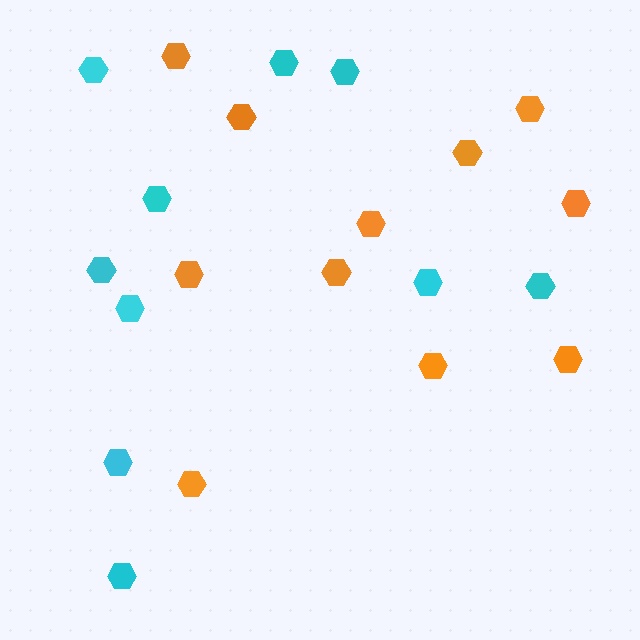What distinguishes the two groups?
There are 2 groups: one group of orange hexagons (11) and one group of cyan hexagons (10).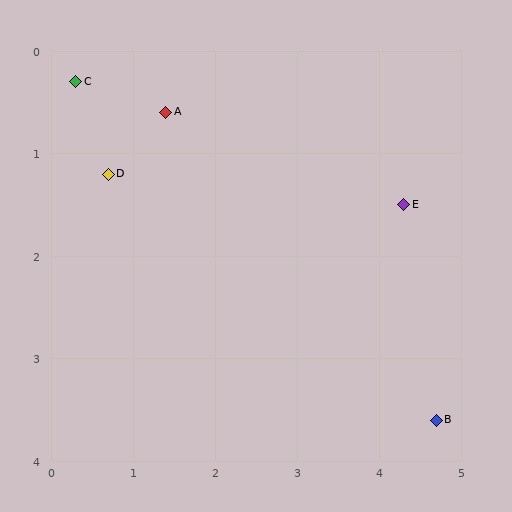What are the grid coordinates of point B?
Point B is at approximately (4.7, 3.6).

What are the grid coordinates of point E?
Point E is at approximately (4.3, 1.5).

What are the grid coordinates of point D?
Point D is at approximately (0.7, 1.2).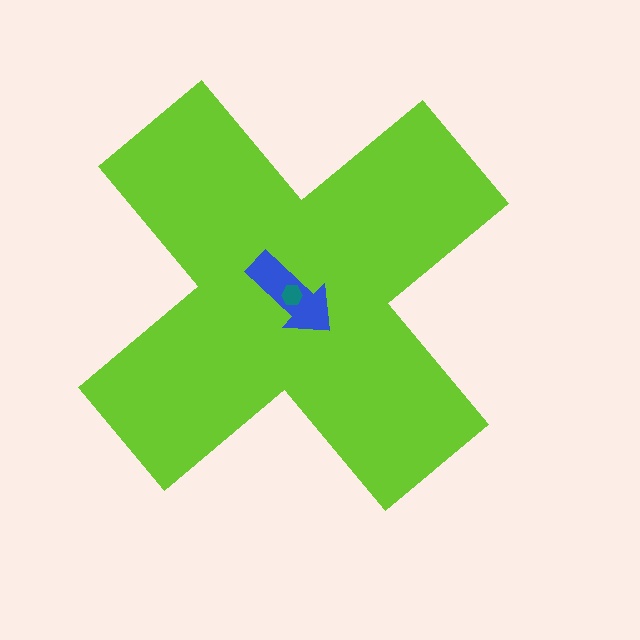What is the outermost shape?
The lime cross.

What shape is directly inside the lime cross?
The blue arrow.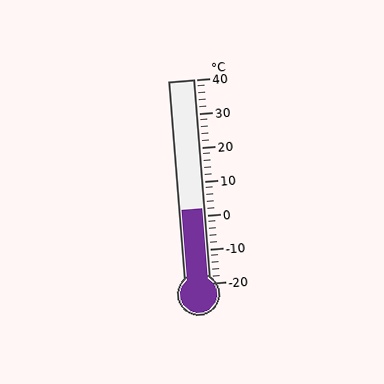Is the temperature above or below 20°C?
The temperature is below 20°C.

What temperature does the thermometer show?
The thermometer shows approximately 2°C.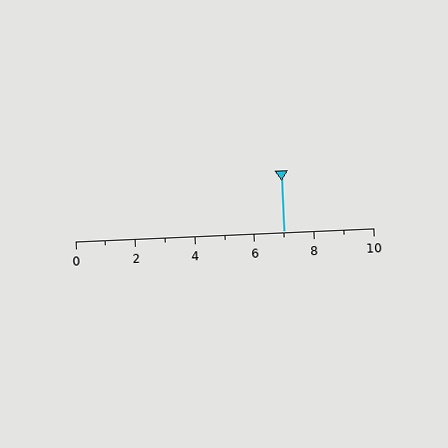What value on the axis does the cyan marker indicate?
The marker indicates approximately 7.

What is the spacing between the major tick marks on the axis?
The major ticks are spaced 2 apart.